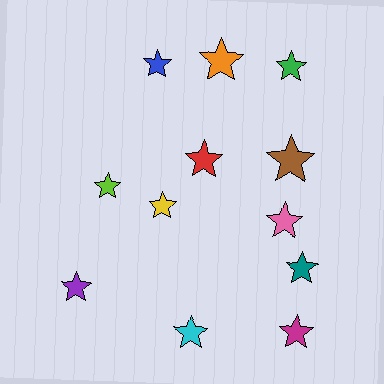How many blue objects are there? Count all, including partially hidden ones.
There is 1 blue object.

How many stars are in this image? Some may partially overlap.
There are 12 stars.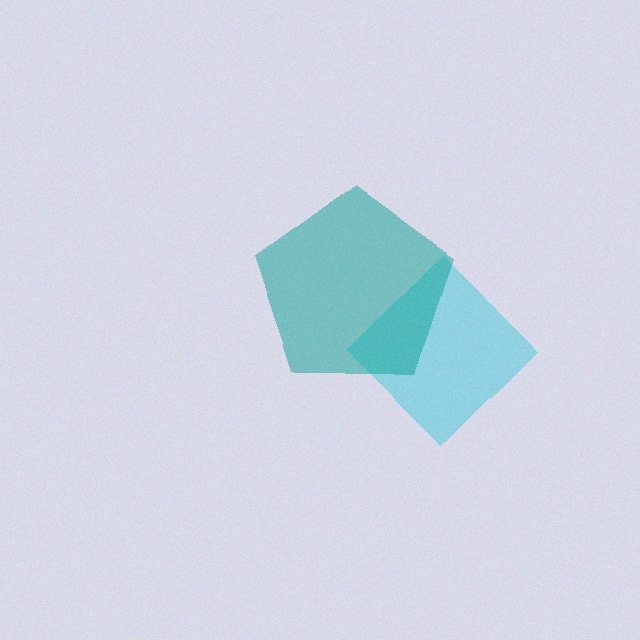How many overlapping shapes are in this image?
There are 2 overlapping shapes in the image.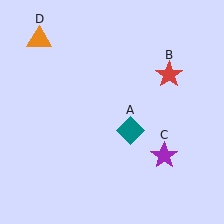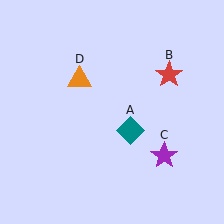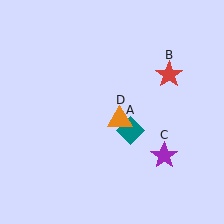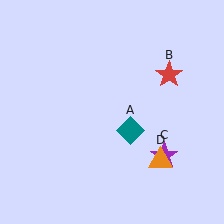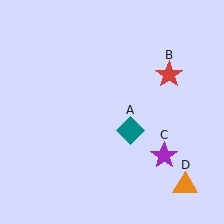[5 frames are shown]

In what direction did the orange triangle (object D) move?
The orange triangle (object D) moved down and to the right.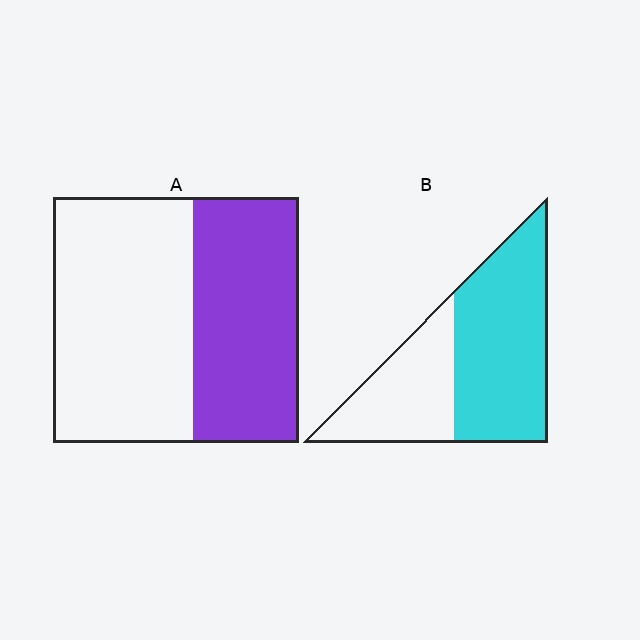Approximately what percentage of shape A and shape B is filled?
A is approximately 45% and B is approximately 60%.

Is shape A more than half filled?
No.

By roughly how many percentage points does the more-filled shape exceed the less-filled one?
By roughly 20 percentage points (B over A).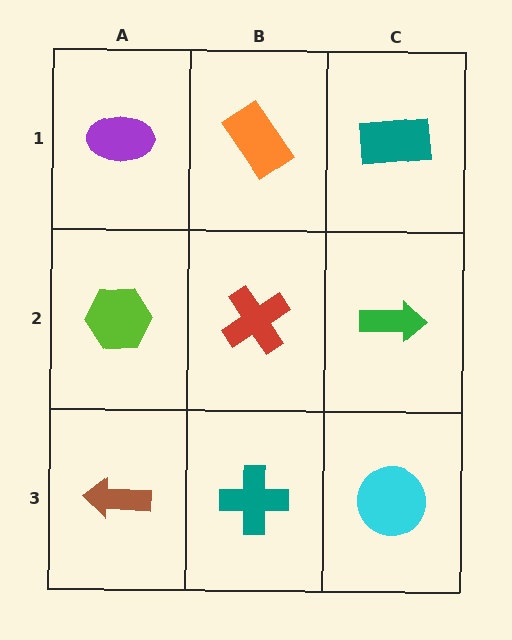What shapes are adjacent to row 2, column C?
A teal rectangle (row 1, column C), a cyan circle (row 3, column C), a red cross (row 2, column B).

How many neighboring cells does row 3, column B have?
3.